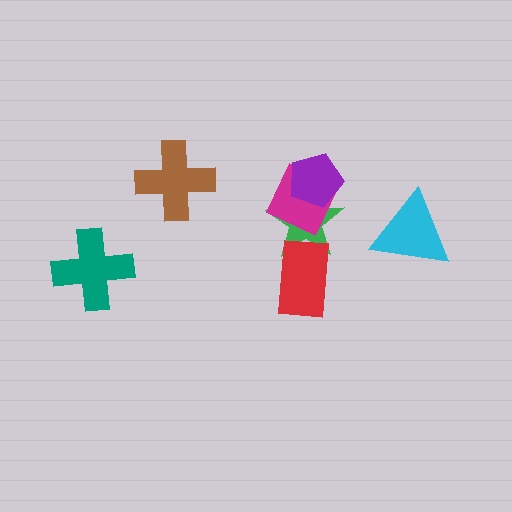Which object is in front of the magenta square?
The purple pentagon is in front of the magenta square.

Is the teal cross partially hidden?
No, no other shape covers it.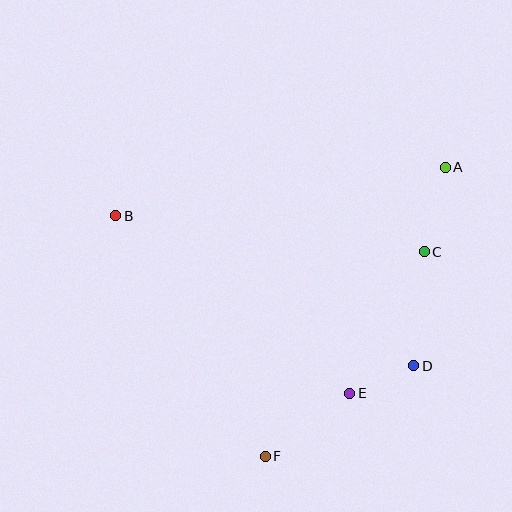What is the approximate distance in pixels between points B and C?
The distance between B and C is approximately 311 pixels.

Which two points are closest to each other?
Points D and E are closest to each other.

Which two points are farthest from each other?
Points A and F are farthest from each other.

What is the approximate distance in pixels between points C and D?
The distance between C and D is approximately 114 pixels.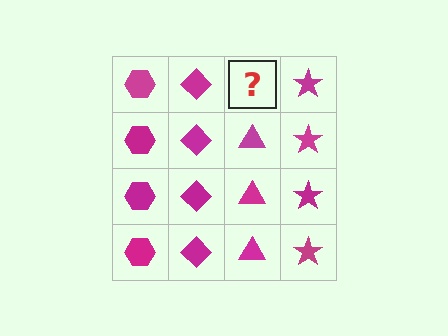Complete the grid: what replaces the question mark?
The question mark should be replaced with a magenta triangle.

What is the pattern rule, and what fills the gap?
The rule is that each column has a consistent shape. The gap should be filled with a magenta triangle.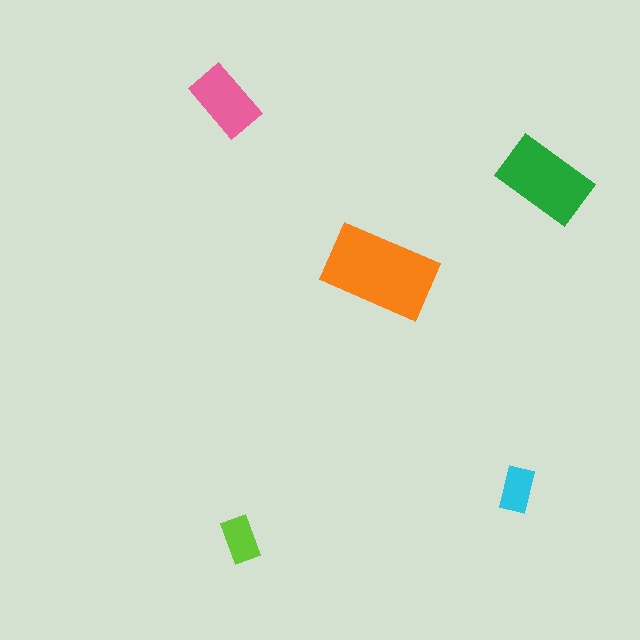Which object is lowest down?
The lime rectangle is bottommost.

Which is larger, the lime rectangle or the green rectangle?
The green one.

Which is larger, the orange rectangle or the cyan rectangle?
The orange one.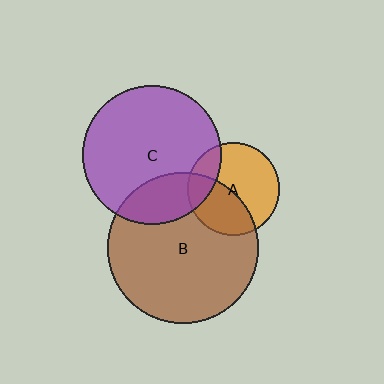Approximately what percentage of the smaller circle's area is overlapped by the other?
Approximately 40%.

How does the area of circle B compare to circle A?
Approximately 2.7 times.